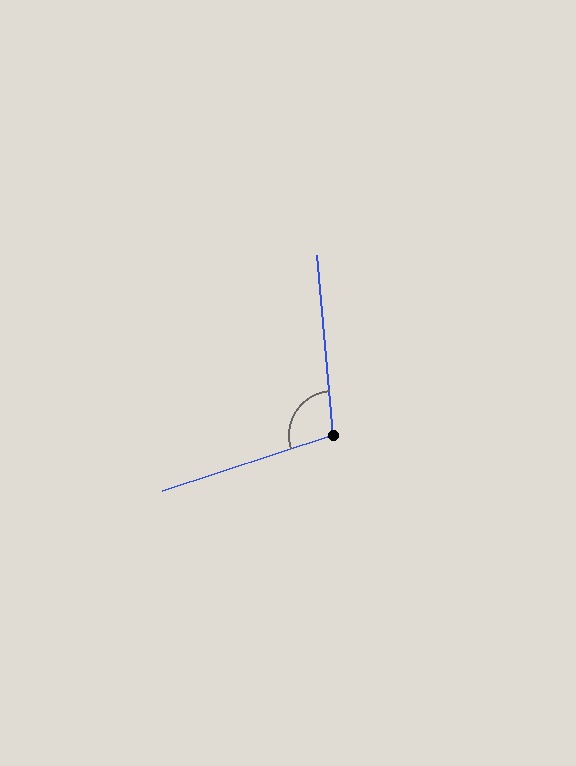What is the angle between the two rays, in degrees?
Approximately 103 degrees.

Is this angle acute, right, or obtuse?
It is obtuse.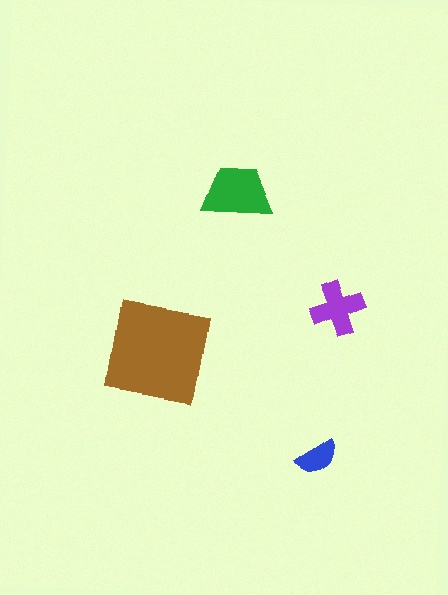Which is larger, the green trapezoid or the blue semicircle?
The green trapezoid.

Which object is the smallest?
The blue semicircle.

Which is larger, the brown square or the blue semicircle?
The brown square.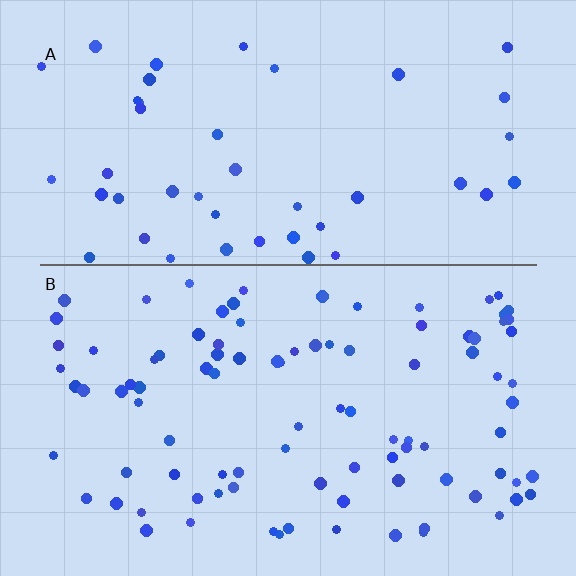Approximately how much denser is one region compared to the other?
Approximately 2.2× — region B over region A.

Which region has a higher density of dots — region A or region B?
B (the bottom).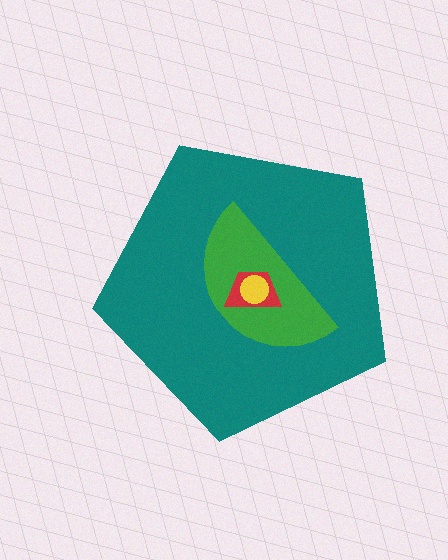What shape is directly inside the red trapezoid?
The yellow circle.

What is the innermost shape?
The yellow circle.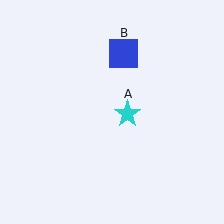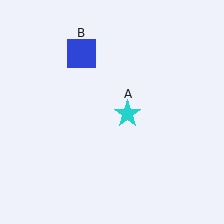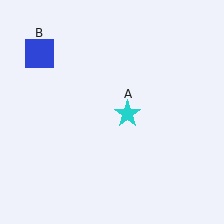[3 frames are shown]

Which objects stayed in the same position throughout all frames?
Cyan star (object A) remained stationary.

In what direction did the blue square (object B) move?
The blue square (object B) moved left.